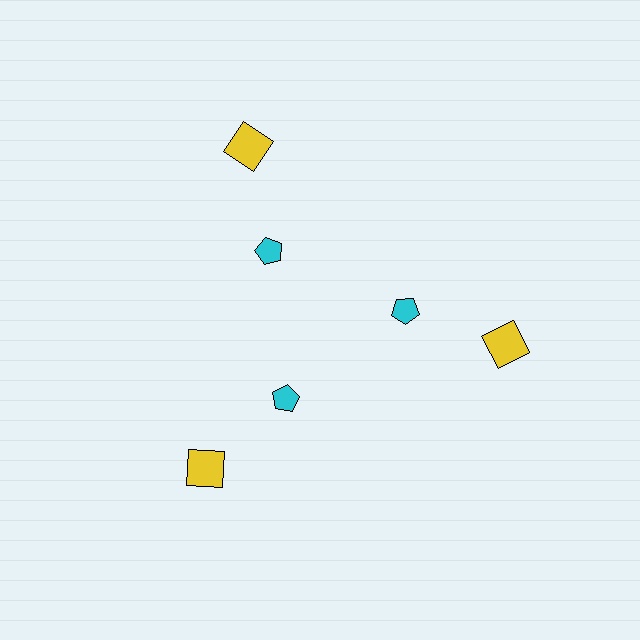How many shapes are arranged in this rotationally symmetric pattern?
There are 6 shapes, arranged in 3 groups of 2.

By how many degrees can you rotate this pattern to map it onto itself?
The pattern maps onto itself every 120 degrees of rotation.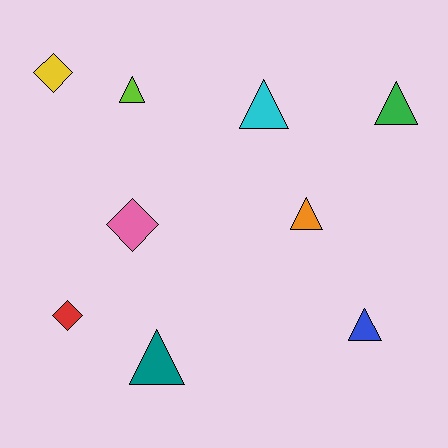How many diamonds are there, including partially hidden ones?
There are 3 diamonds.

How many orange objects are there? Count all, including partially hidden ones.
There is 1 orange object.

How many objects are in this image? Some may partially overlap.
There are 9 objects.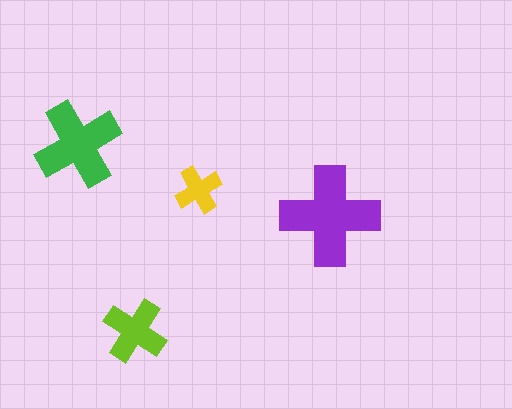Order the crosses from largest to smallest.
the purple one, the green one, the lime one, the yellow one.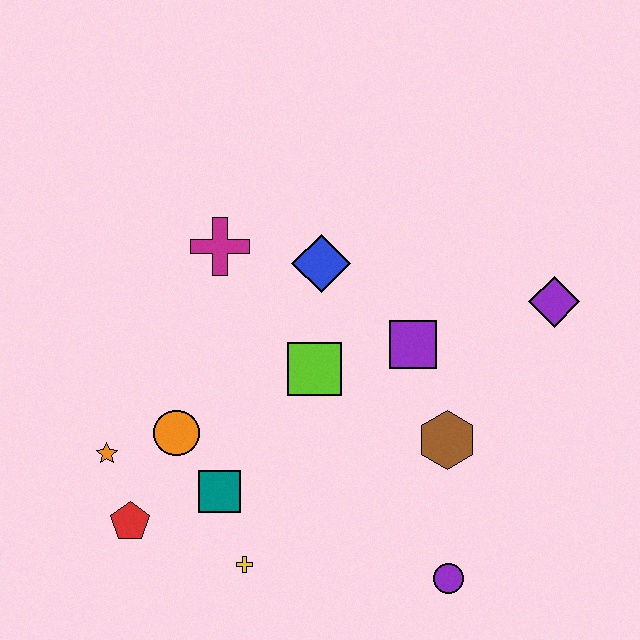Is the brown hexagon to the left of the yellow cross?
No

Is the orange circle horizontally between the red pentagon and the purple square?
Yes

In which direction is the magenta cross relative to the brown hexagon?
The magenta cross is to the left of the brown hexagon.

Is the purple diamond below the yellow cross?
No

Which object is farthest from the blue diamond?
The purple circle is farthest from the blue diamond.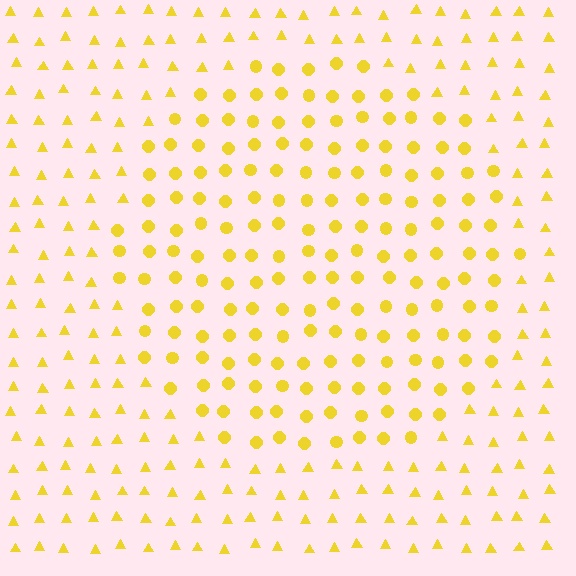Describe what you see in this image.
The image is filled with small yellow elements arranged in a uniform grid. A circle-shaped region contains circles, while the surrounding area contains triangles. The boundary is defined purely by the change in element shape.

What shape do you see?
I see a circle.